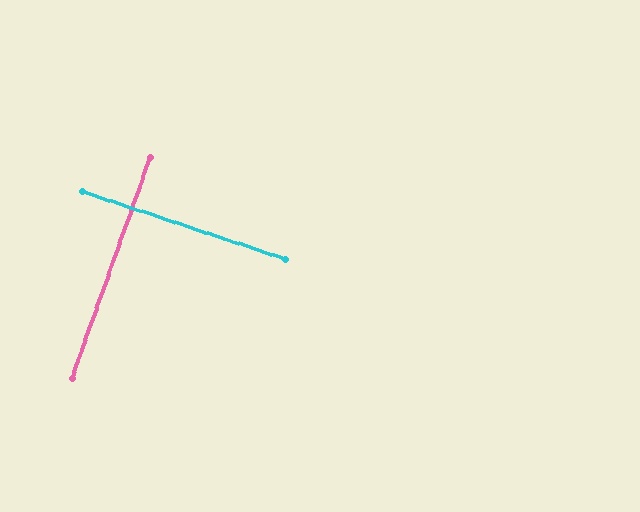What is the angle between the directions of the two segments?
Approximately 89 degrees.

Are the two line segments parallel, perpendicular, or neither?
Perpendicular — they meet at approximately 89°.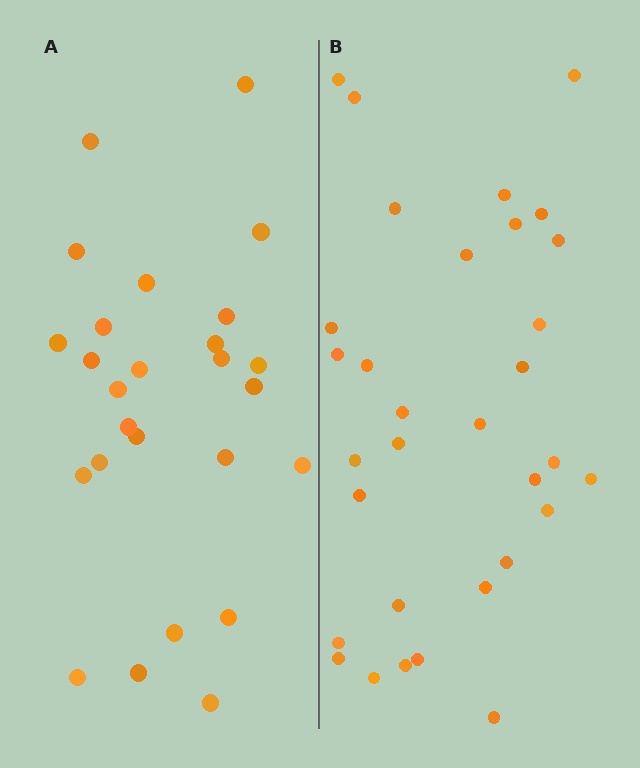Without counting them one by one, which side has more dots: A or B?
Region B (the right region) has more dots.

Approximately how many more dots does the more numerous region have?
Region B has about 6 more dots than region A.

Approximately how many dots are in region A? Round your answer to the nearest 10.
About 30 dots. (The exact count is 26, which rounds to 30.)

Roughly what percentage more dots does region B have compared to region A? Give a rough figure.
About 25% more.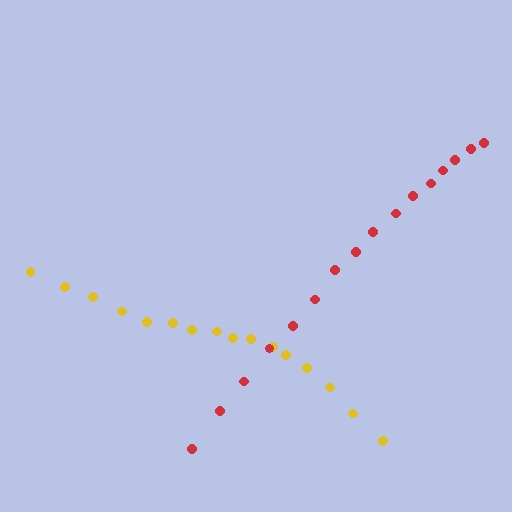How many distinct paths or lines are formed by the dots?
There are 2 distinct paths.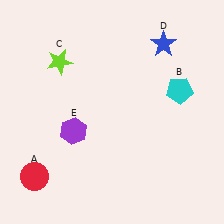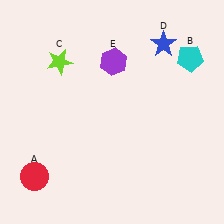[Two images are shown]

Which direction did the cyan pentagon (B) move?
The cyan pentagon (B) moved up.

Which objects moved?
The objects that moved are: the cyan pentagon (B), the purple hexagon (E).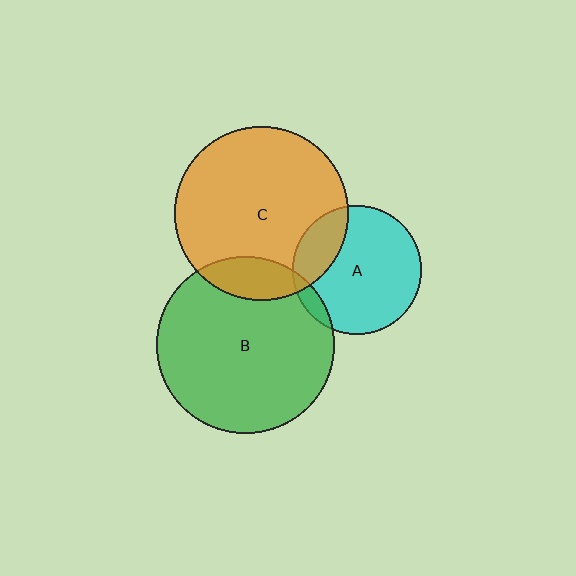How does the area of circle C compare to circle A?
Approximately 1.8 times.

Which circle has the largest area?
Circle B (green).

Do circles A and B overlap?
Yes.